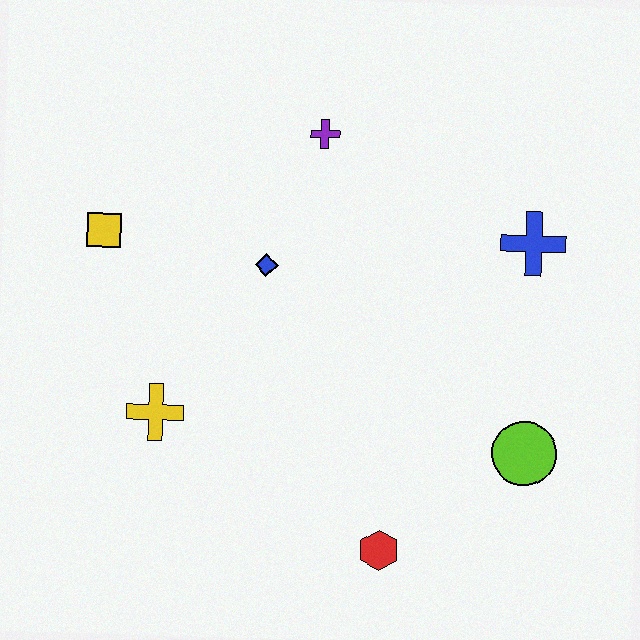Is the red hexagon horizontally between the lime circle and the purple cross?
Yes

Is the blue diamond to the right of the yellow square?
Yes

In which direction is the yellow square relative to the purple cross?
The yellow square is to the left of the purple cross.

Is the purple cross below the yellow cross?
No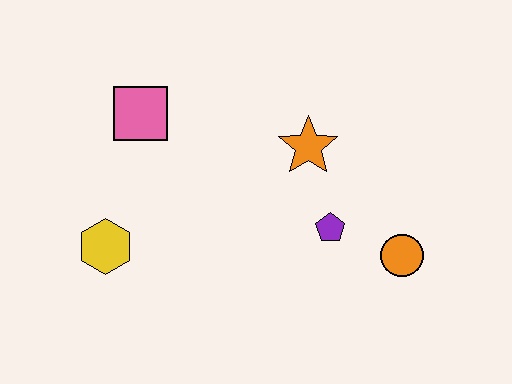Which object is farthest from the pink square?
The orange circle is farthest from the pink square.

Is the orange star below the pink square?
Yes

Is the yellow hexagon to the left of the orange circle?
Yes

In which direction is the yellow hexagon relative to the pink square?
The yellow hexagon is below the pink square.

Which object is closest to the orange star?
The purple pentagon is closest to the orange star.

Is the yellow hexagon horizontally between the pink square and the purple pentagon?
No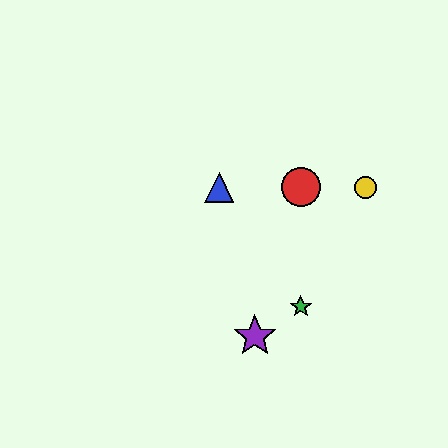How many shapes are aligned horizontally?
3 shapes (the red circle, the blue triangle, the yellow circle) are aligned horizontally.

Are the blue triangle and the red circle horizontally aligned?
Yes, both are at y≈187.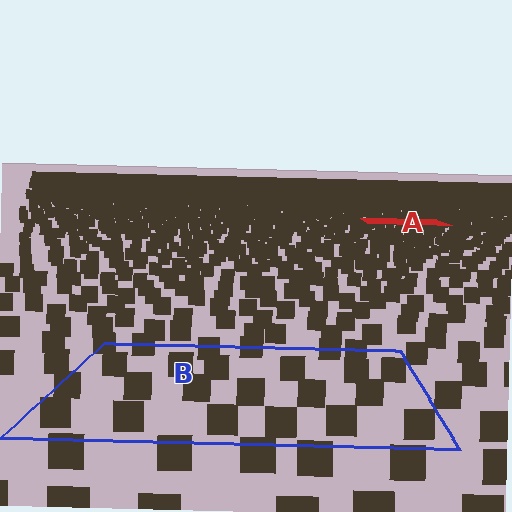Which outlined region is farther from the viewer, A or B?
Region A is farther from the viewer — the texture elements inside it appear smaller and more densely packed.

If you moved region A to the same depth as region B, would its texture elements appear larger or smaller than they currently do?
They would appear larger. At a closer depth, the same texture elements are projected at a bigger on-screen size.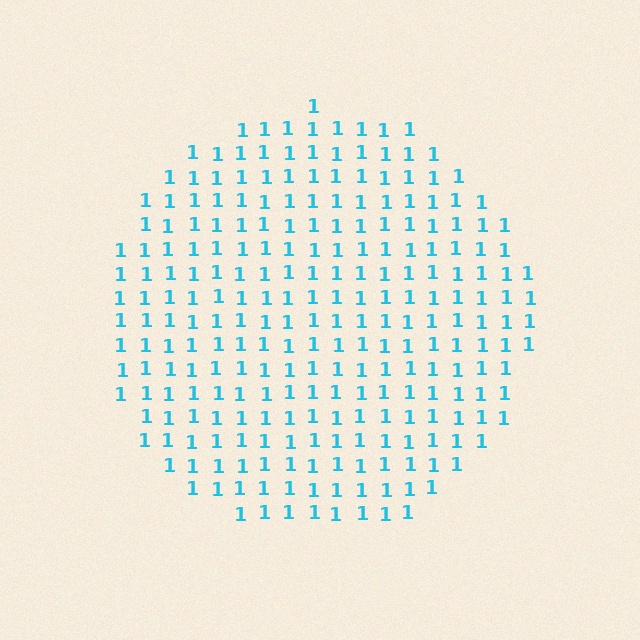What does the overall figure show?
The overall figure shows a circle.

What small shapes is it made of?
It is made of small digit 1's.